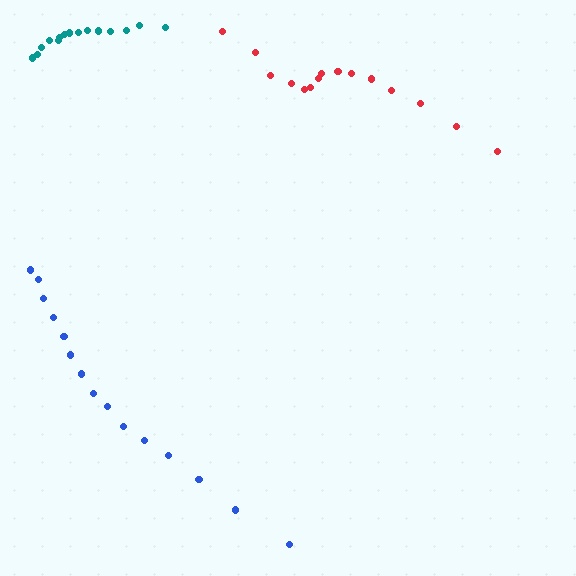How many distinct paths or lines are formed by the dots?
There are 3 distinct paths.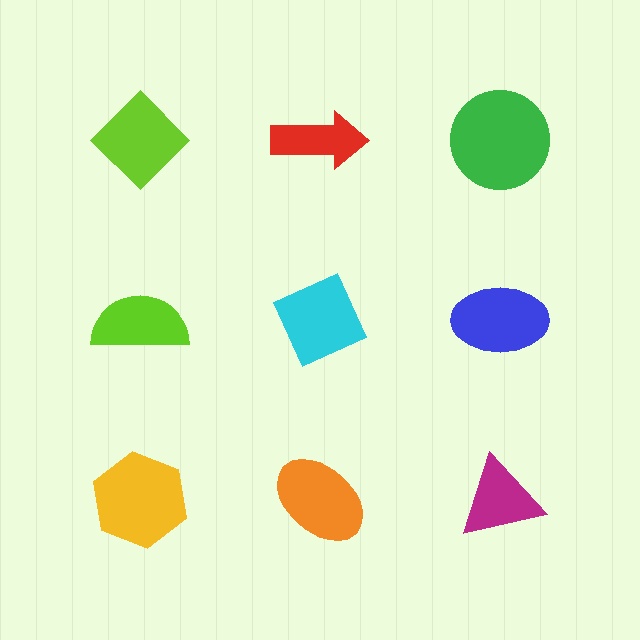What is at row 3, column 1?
A yellow hexagon.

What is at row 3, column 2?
An orange ellipse.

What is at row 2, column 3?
A blue ellipse.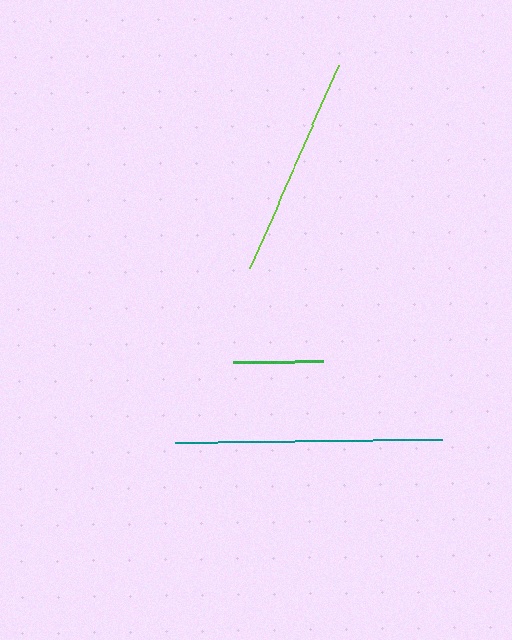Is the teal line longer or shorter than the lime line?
The teal line is longer than the lime line.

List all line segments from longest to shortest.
From longest to shortest: teal, lime, green.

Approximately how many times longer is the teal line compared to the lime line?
The teal line is approximately 1.2 times the length of the lime line.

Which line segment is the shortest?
The green line is the shortest at approximately 90 pixels.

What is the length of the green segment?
The green segment is approximately 90 pixels long.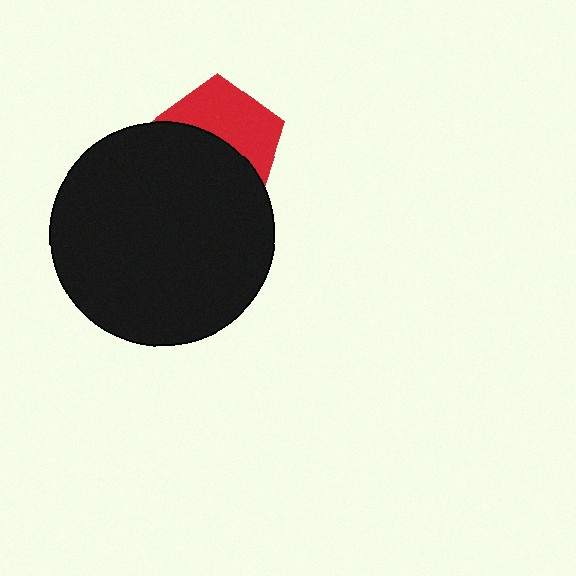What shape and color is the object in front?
The object in front is a black circle.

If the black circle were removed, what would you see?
You would see the complete red pentagon.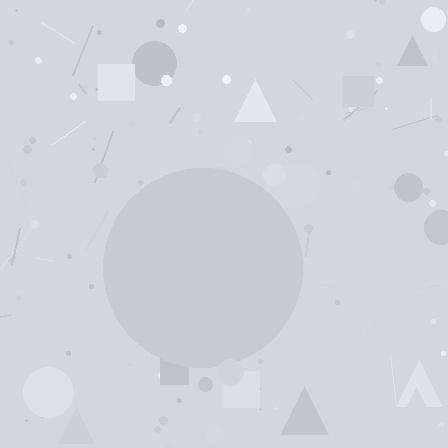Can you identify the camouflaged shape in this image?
The camouflaged shape is a circle.